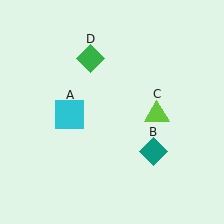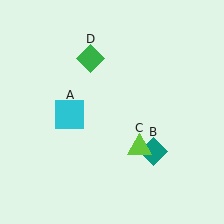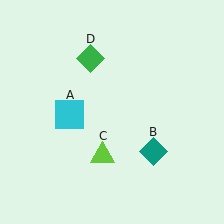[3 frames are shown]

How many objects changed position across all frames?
1 object changed position: lime triangle (object C).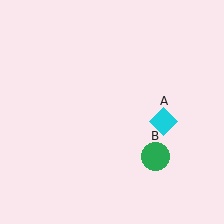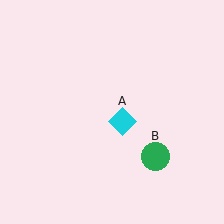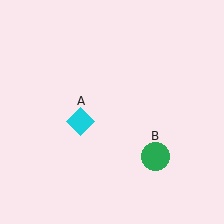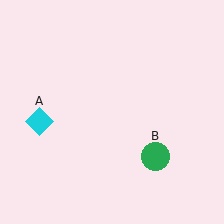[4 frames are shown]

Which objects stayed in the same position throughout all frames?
Green circle (object B) remained stationary.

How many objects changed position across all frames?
1 object changed position: cyan diamond (object A).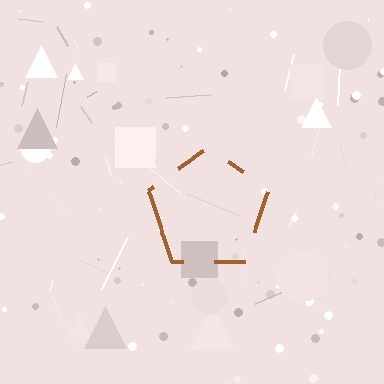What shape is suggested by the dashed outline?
The dashed outline suggests a pentagon.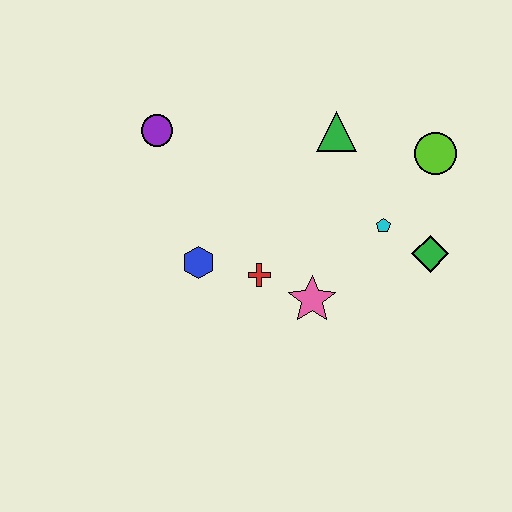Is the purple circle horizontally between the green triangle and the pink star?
No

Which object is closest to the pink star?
The red cross is closest to the pink star.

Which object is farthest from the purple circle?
The green diamond is farthest from the purple circle.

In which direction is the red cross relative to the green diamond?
The red cross is to the left of the green diamond.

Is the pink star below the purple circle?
Yes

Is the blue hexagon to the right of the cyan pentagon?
No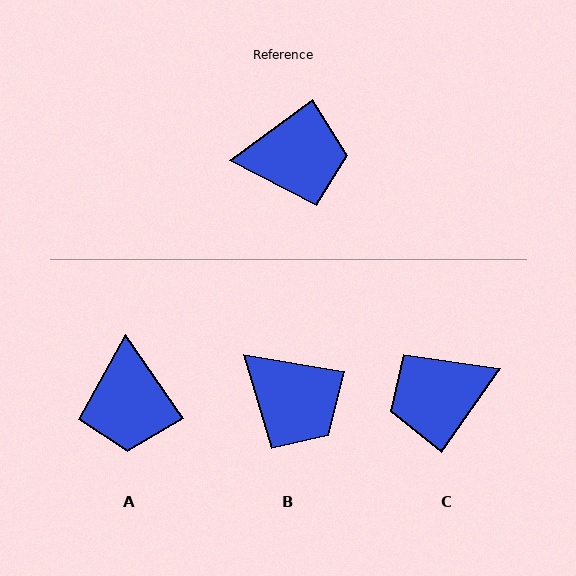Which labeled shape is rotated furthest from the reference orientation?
C, about 161 degrees away.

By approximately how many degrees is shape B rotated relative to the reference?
Approximately 46 degrees clockwise.